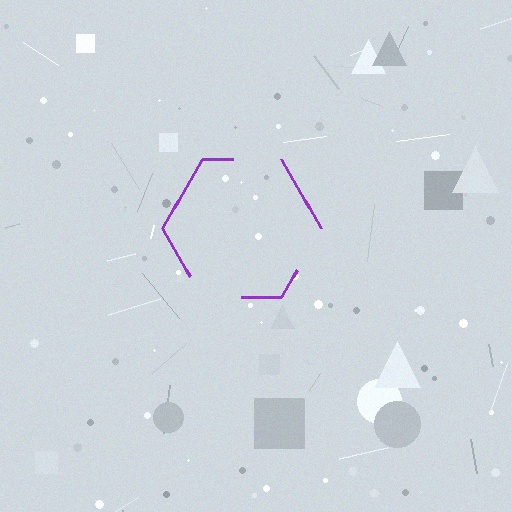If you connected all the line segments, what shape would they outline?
They would outline a hexagon.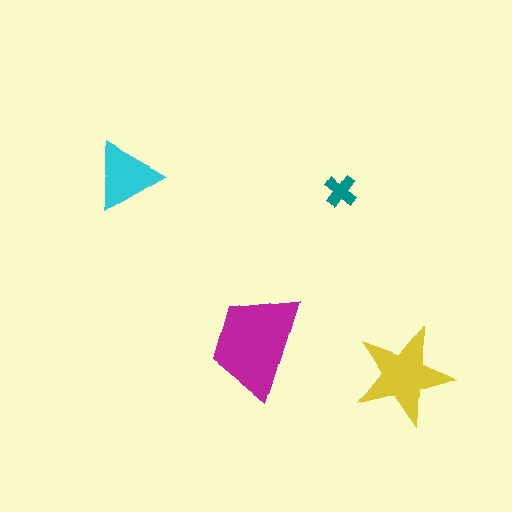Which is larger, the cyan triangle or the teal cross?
The cyan triangle.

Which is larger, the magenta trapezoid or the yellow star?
The magenta trapezoid.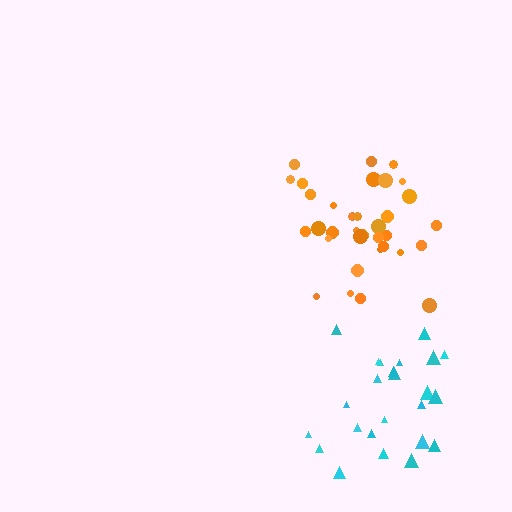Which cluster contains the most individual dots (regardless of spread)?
Orange (35).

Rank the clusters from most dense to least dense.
orange, cyan.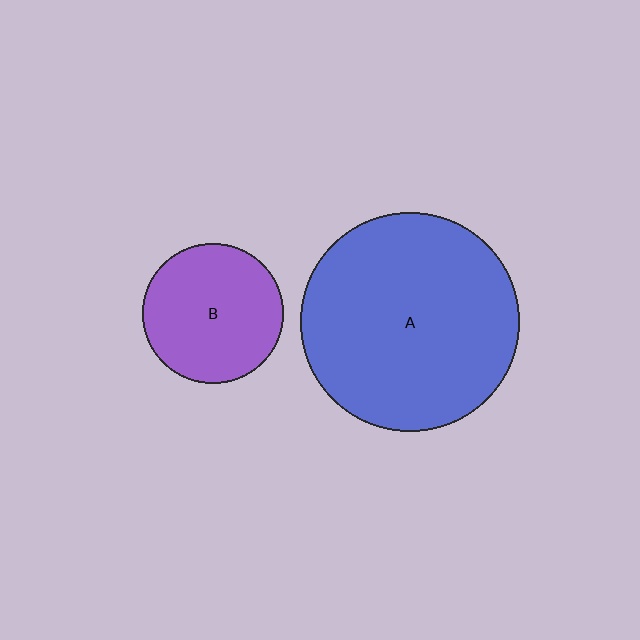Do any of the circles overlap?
No, none of the circles overlap.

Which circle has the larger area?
Circle A (blue).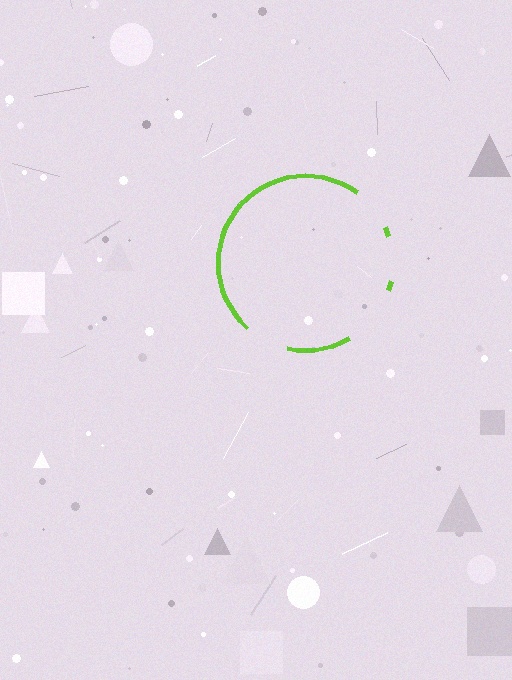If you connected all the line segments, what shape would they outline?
They would outline a circle.